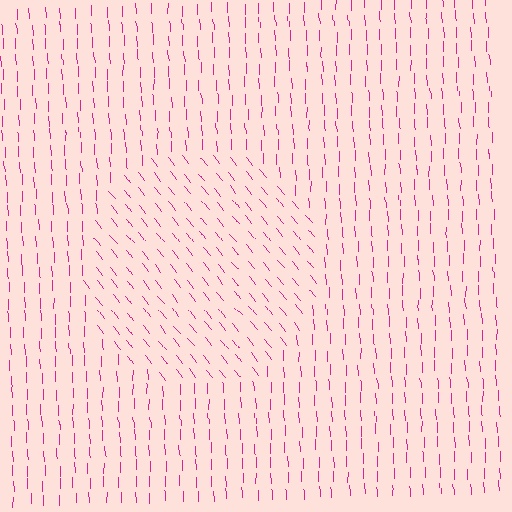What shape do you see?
I see a circle.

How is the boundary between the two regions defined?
The boundary is defined purely by a change in line orientation (approximately 37 degrees difference). All lines are the same color and thickness.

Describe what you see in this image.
The image is filled with small magenta line segments. A circle region in the image has lines oriented differently from the surrounding lines, creating a visible texture boundary.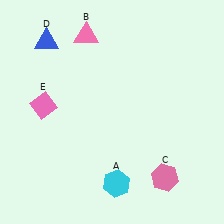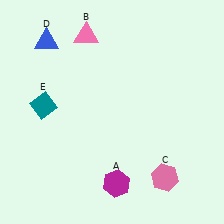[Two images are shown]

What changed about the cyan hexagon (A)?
In Image 1, A is cyan. In Image 2, it changed to magenta.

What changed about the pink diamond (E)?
In Image 1, E is pink. In Image 2, it changed to teal.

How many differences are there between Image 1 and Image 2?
There are 2 differences between the two images.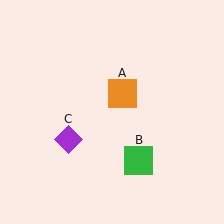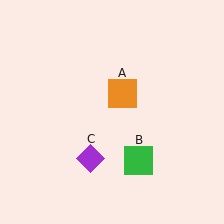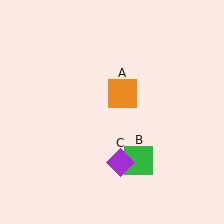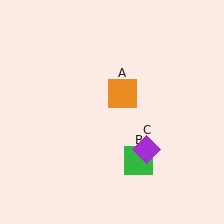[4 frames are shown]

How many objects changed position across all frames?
1 object changed position: purple diamond (object C).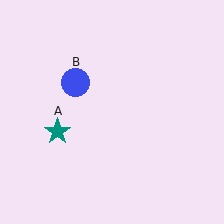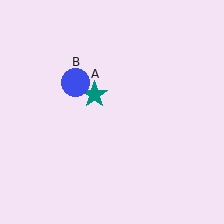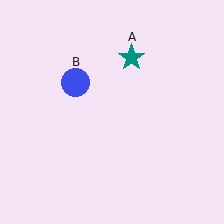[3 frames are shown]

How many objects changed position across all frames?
1 object changed position: teal star (object A).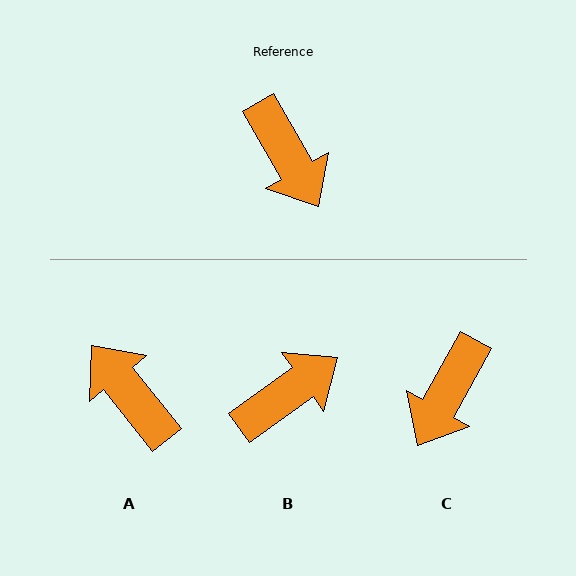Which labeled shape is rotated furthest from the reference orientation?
A, about 171 degrees away.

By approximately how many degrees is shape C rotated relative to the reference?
Approximately 59 degrees clockwise.